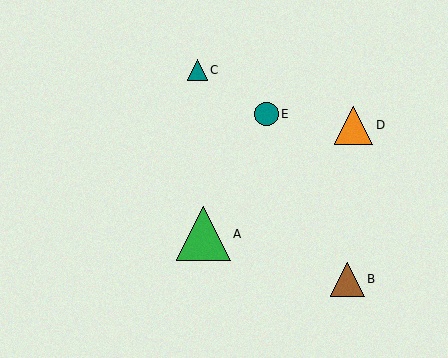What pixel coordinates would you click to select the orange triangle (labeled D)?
Click at (354, 125) to select the orange triangle D.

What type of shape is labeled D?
Shape D is an orange triangle.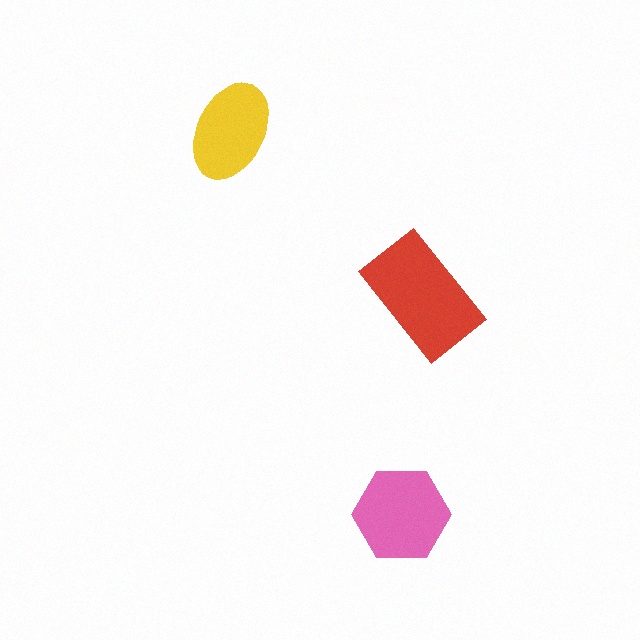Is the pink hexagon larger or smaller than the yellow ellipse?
Larger.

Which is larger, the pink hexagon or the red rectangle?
The red rectangle.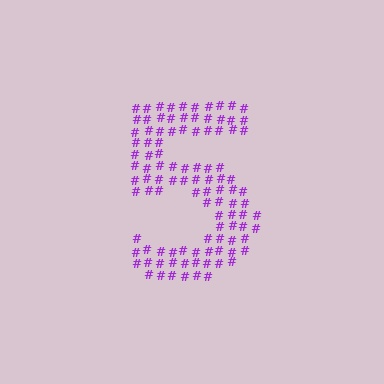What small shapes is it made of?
It is made of small hash symbols.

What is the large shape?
The large shape is the digit 5.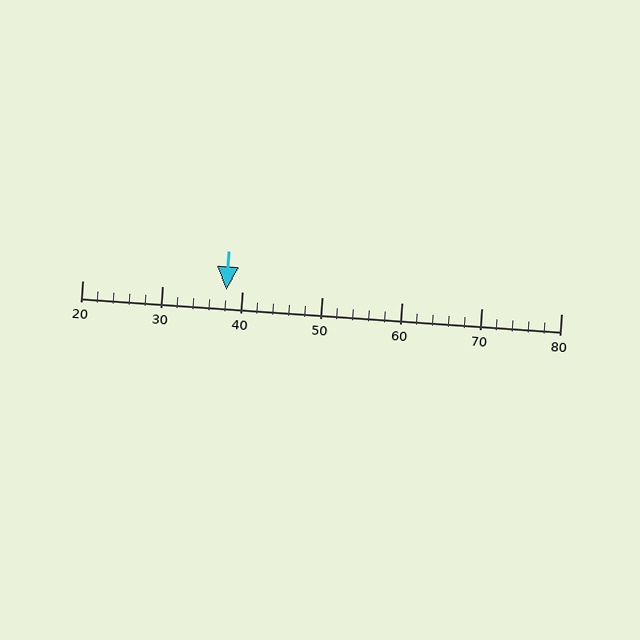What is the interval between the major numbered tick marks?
The major tick marks are spaced 10 units apart.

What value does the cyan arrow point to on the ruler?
The cyan arrow points to approximately 38.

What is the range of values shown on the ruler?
The ruler shows values from 20 to 80.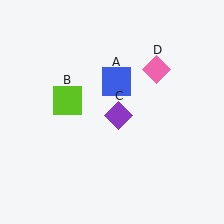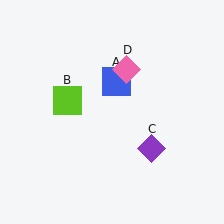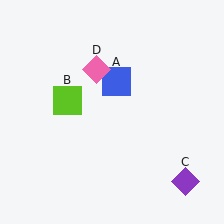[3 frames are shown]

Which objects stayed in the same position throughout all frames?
Blue square (object A) and lime square (object B) remained stationary.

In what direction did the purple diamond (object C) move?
The purple diamond (object C) moved down and to the right.